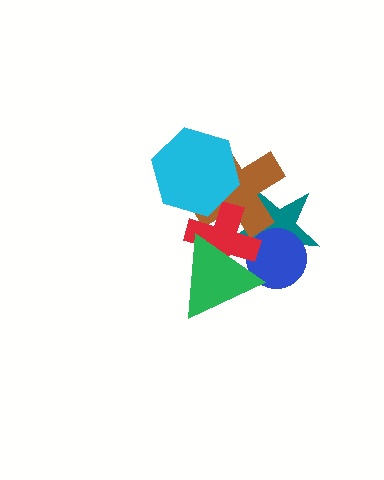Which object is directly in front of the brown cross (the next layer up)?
The red cross is directly in front of the brown cross.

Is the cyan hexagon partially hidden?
No, no other shape covers it.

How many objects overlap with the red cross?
5 objects overlap with the red cross.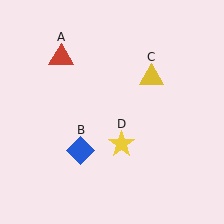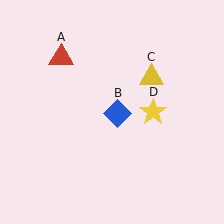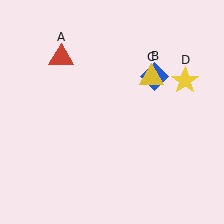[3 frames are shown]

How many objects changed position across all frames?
2 objects changed position: blue diamond (object B), yellow star (object D).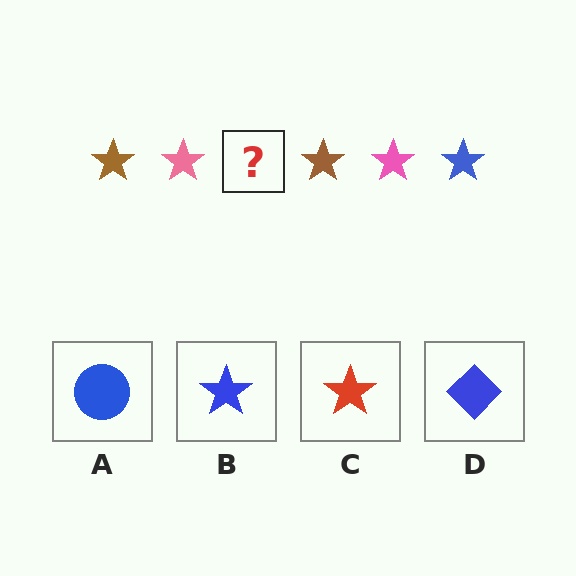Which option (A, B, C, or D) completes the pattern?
B.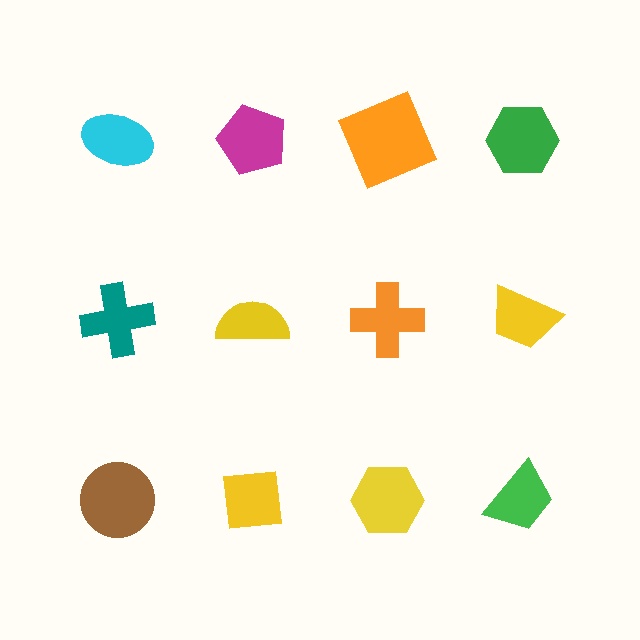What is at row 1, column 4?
A green hexagon.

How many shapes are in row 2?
4 shapes.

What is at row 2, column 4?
A yellow trapezoid.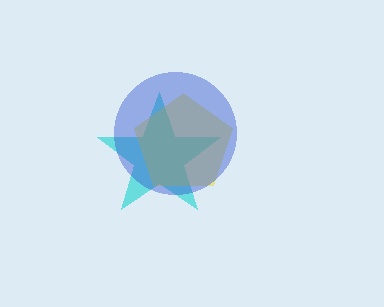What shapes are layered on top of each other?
The layered shapes are: a cyan star, a yellow pentagon, a blue circle.